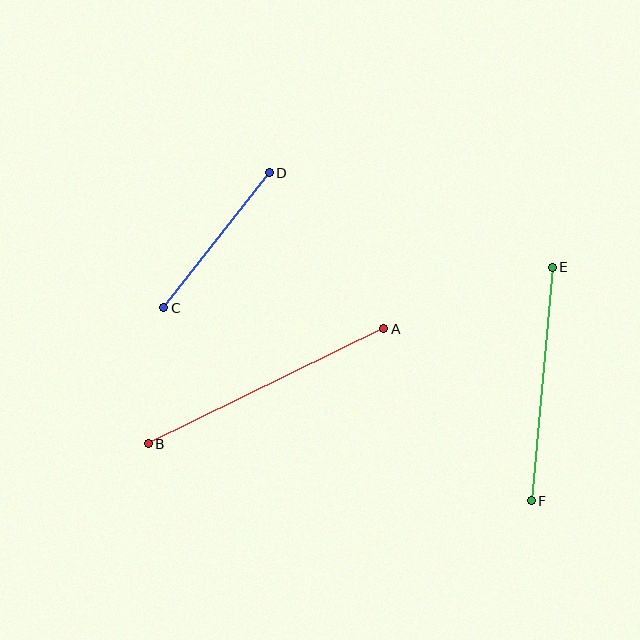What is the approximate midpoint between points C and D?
The midpoint is at approximately (217, 240) pixels.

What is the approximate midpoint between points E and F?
The midpoint is at approximately (542, 384) pixels.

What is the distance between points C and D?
The distance is approximately 171 pixels.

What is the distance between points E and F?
The distance is approximately 234 pixels.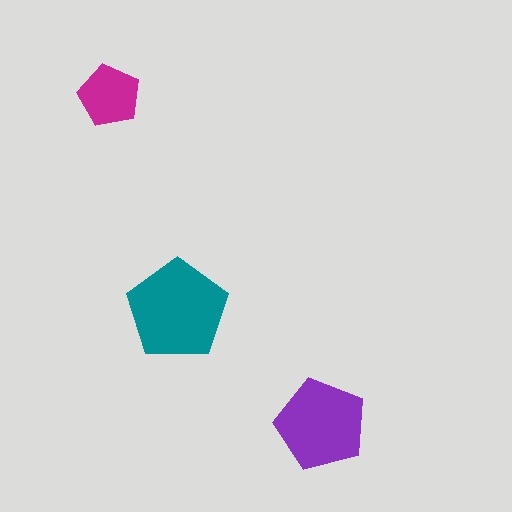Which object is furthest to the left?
The magenta pentagon is leftmost.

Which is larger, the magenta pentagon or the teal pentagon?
The teal one.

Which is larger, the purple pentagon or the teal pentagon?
The teal one.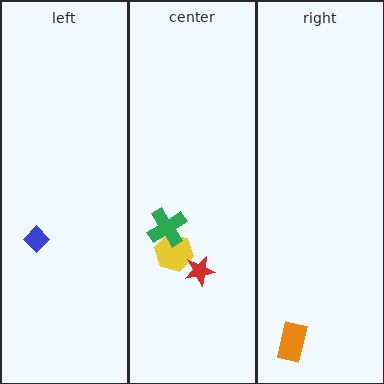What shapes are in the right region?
The orange rectangle.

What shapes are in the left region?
The blue diamond.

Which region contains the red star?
The center region.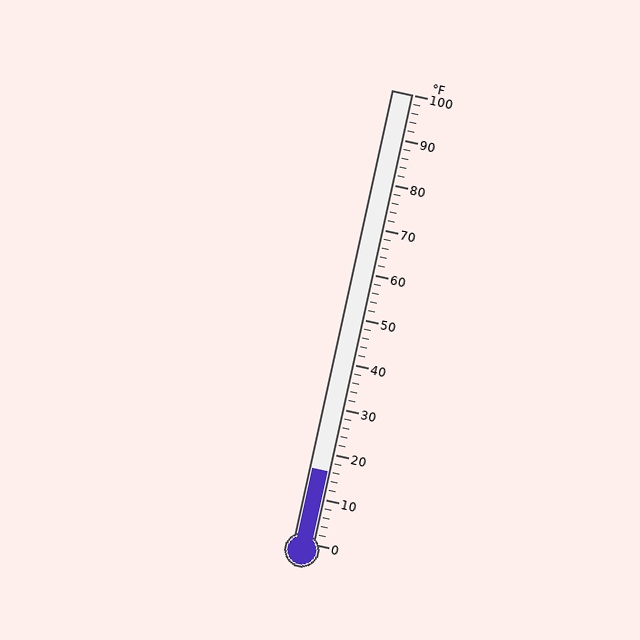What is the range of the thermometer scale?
The thermometer scale ranges from 0°F to 100°F.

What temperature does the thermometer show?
The thermometer shows approximately 16°F.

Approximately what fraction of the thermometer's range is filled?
The thermometer is filled to approximately 15% of its range.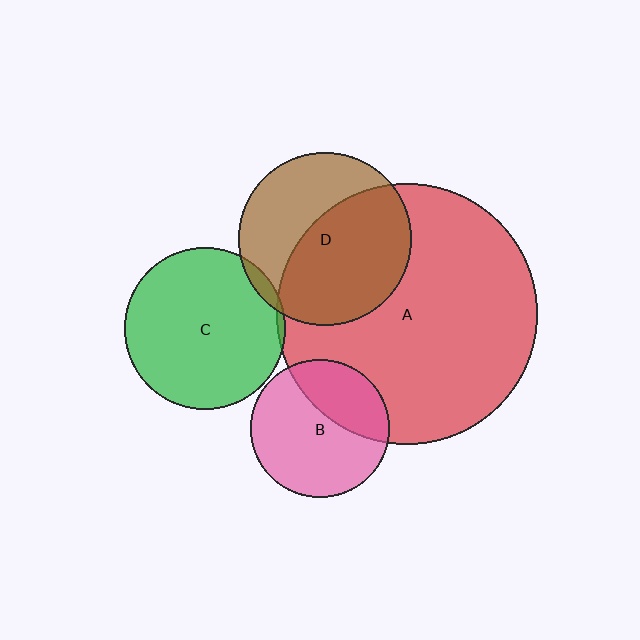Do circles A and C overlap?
Yes.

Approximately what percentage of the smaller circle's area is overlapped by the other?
Approximately 5%.